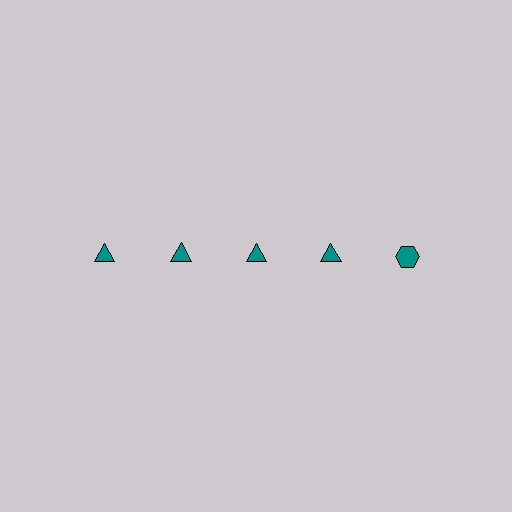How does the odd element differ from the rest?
It has a different shape: hexagon instead of triangle.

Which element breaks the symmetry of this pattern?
The teal hexagon in the top row, rightmost column breaks the symmetry. All other shapes are teal triangles.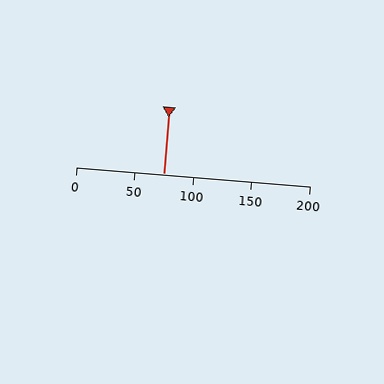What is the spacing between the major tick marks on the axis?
The major ticks are spaced 50 apart.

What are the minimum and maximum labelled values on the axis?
The axis runs from 0 to 200.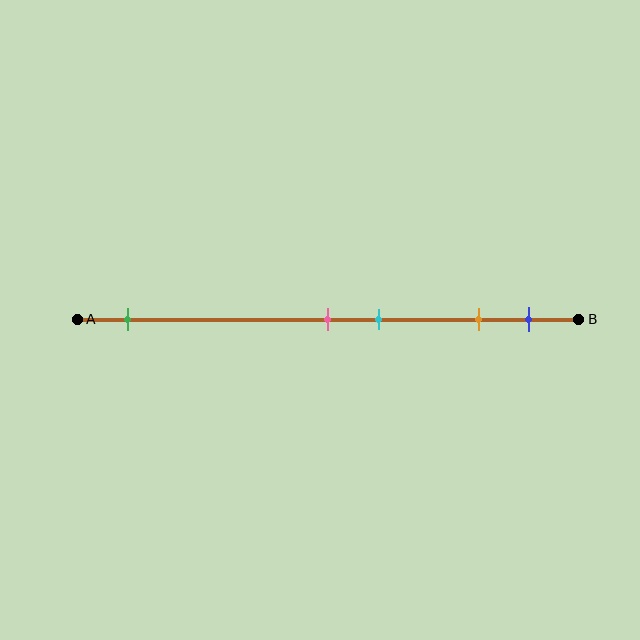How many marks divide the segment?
There are 5 marks dividing the segment.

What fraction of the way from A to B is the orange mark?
The orange mark is approximately 80% (0.8) of the way from A to B.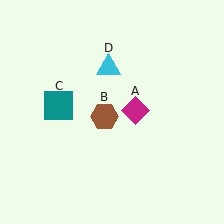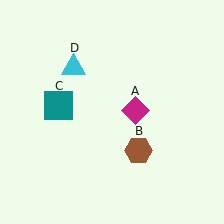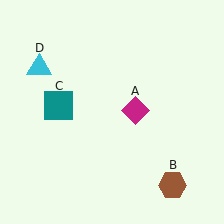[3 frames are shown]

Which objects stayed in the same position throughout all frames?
Magenta diamond (object A) and teal square (object C) remained stationary.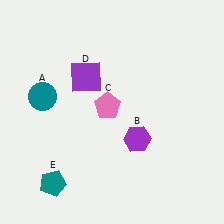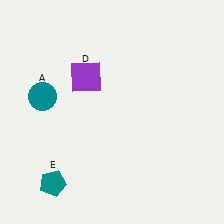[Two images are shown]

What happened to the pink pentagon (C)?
The pink pentagon (C) was removed in Image 2. It was in the top-left area of Image 1.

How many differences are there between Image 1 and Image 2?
There are 2 differences between the two images.